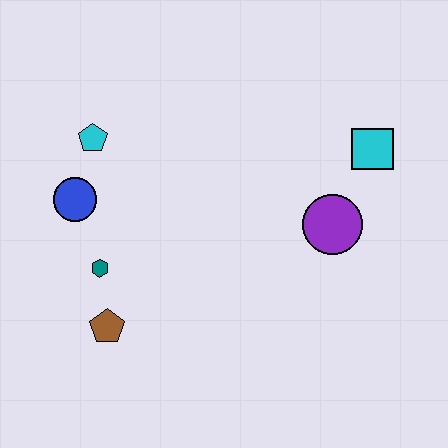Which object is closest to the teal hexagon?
The brown pentagon is closest to the teal hexagon.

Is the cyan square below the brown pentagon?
No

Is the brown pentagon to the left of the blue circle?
No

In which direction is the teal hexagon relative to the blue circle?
The teal hexagon is below the blue circle.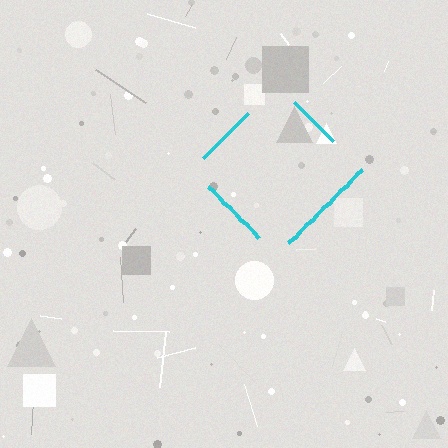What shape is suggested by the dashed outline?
The dashed outline suggests a diamond.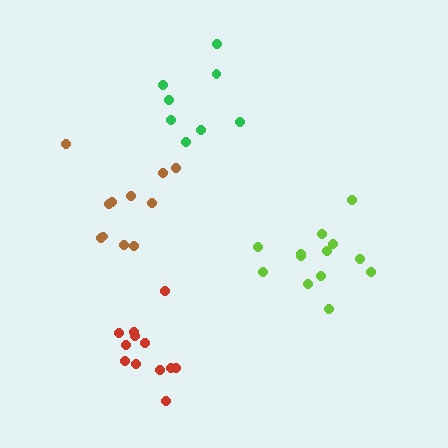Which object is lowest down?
The red cluster is bottommost.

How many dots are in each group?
Group 1: 8 dots, Group 2: 13 dots, Group 3: 12 dots, Group 4: 11 dots (44 total).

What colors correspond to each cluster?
The clusters are colored: green, lime, red, brown.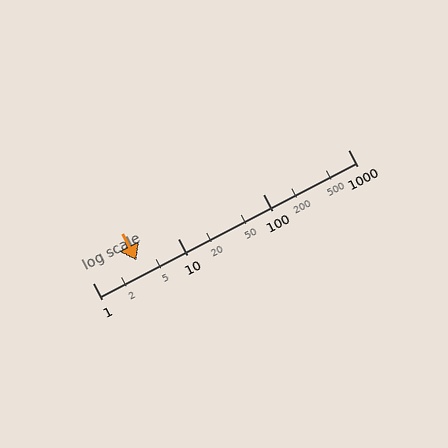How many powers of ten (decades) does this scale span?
The scale spans 3 decades, from 1 to 1000.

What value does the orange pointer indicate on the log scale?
The pointer indicates approximately 3.3.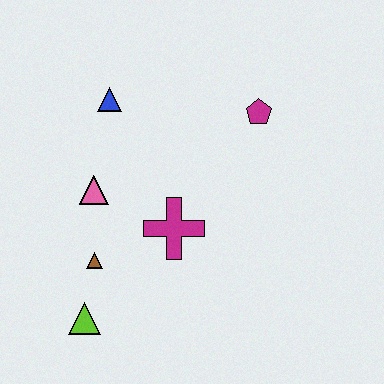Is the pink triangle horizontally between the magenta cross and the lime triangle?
Yes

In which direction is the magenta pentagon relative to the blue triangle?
The magenta pentagon is to the right of the blue triangle.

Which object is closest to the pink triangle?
The brown triangle is closest to the pink triangle.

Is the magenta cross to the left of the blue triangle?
No